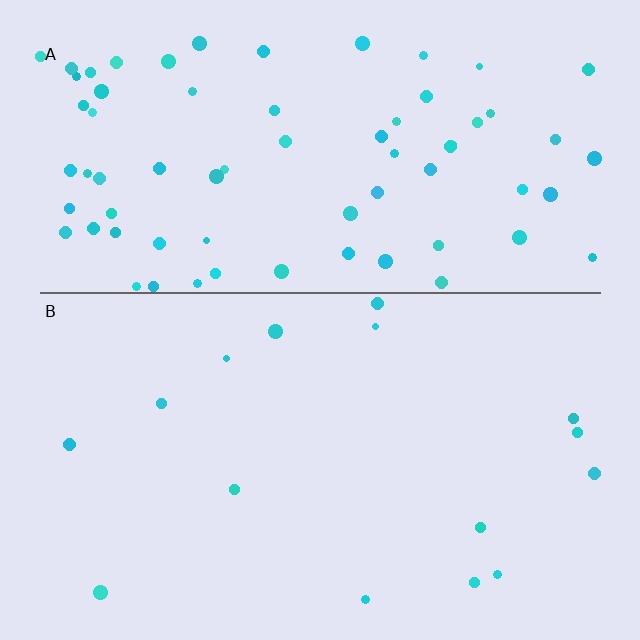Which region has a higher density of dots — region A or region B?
A (the top).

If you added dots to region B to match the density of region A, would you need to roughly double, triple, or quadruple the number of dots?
Approximately quadruple.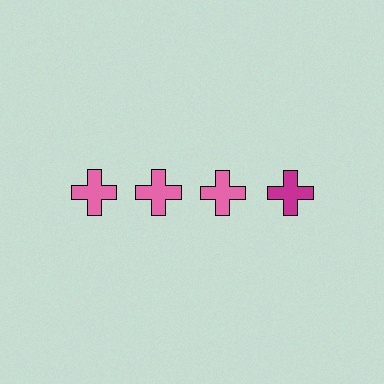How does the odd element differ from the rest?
It has a different color: magenta instead of pink.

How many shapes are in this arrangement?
There are 4 shapes arranged in a grid pattern.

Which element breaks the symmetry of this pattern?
The magenta cross in the top row, second from right column breaks the symmetry. All other shapes are pink crosses.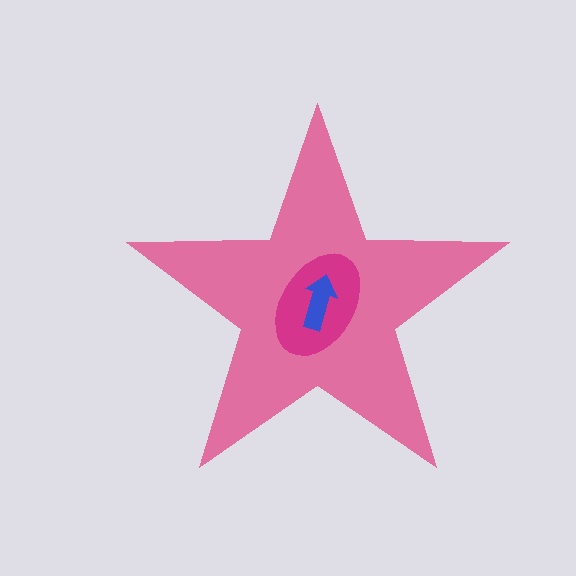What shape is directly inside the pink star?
The magenta ellipse.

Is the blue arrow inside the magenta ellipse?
Yes.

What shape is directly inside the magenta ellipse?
The blue arrow.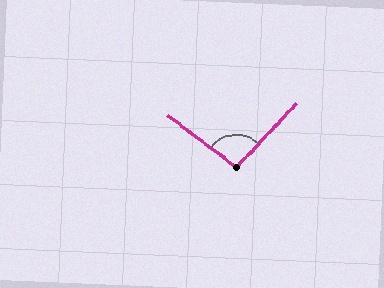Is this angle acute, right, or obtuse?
It is obtuse.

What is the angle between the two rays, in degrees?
Approximately 96 degrees.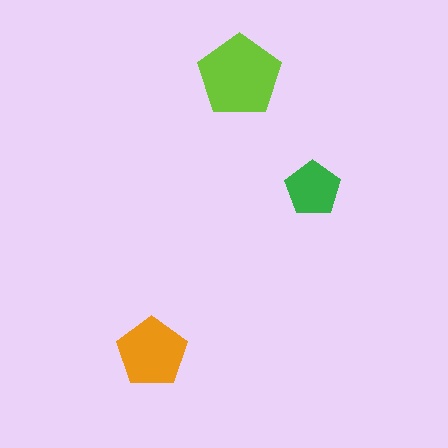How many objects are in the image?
There are 3 objects in the image.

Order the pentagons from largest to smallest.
the lime one, the orange one, the green one.